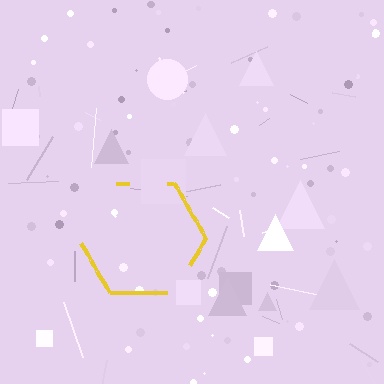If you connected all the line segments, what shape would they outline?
They would outline a hexagon.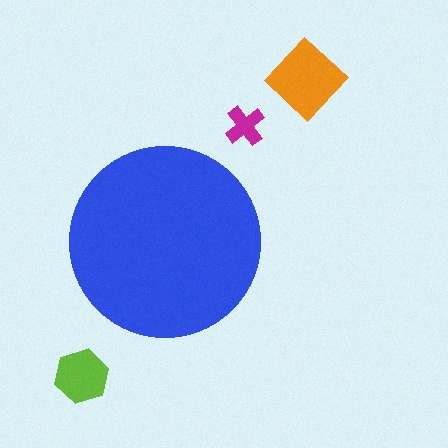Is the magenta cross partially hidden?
No, the magenta cross is fully visible.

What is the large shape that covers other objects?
A blue circle.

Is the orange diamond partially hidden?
No, the orange diamond is fully visible.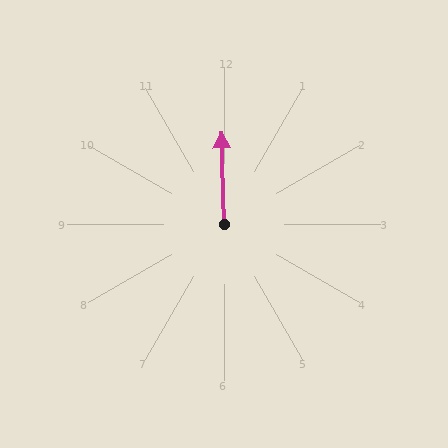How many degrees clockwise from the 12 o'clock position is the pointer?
Approximately 358 degrees.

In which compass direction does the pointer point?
North.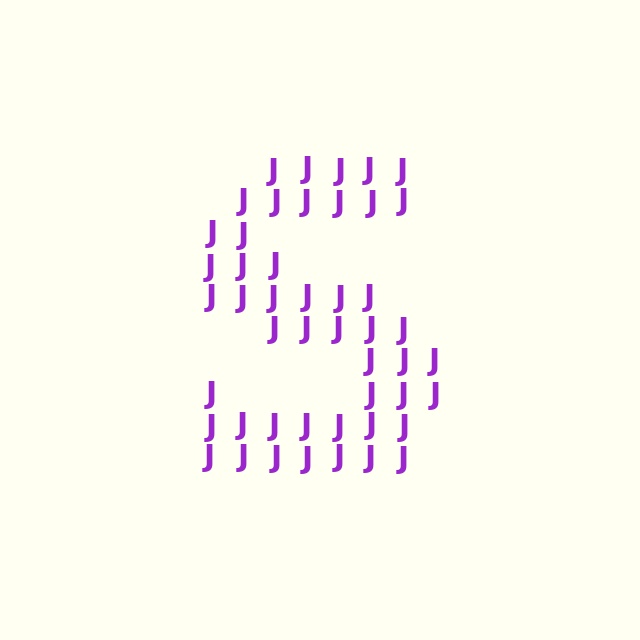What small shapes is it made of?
It is made of small letter J's.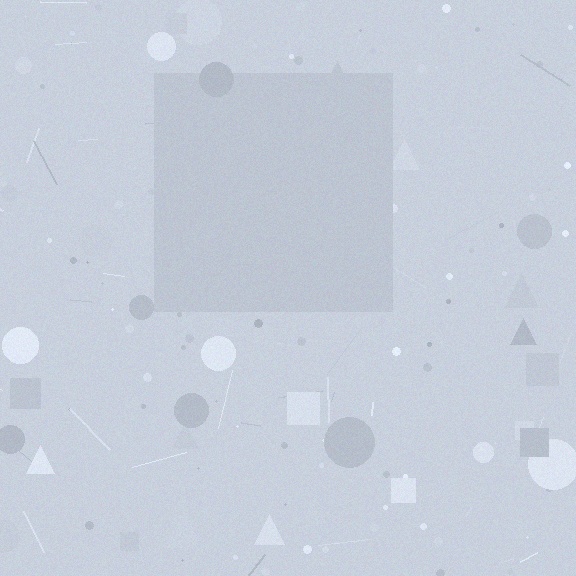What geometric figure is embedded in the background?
A square is embedded in the background.